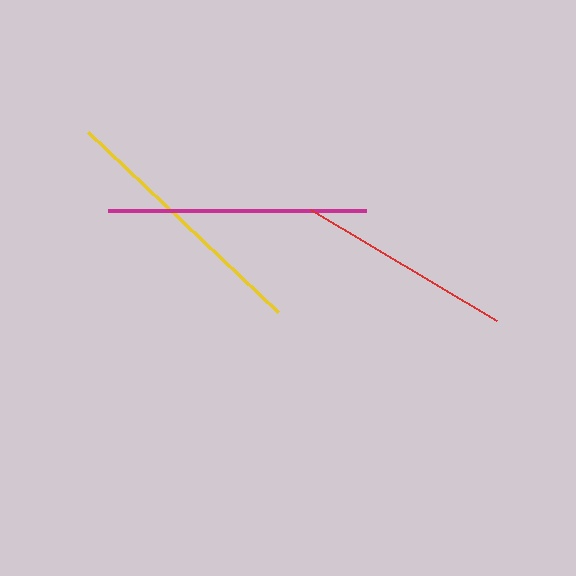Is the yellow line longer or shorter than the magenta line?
The yellow line is longer than the magenta line.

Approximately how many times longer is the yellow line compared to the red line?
The yellow line is approximately 1.2 times the length of the red line.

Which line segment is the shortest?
The red line is the shortest at approximately 216 pixels.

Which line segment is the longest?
The yellow line is the longest at approximately 262 pixels.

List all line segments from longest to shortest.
From longest to shortest: yellow, magenta, red.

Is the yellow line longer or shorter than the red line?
The yellow line is longer than the red line.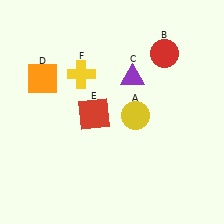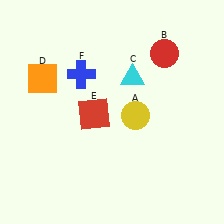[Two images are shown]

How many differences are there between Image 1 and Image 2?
There are 2 differences between the two images.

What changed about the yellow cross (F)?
In Image 1, F is yellow. In Image 2, it changed to blue.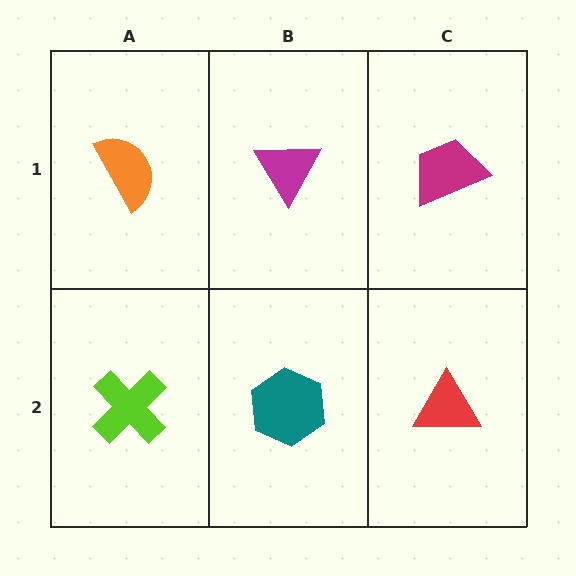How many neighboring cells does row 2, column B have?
3.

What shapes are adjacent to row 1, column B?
A teal hexagon (row 2, column B), an orange semicircle (row 1, column A), a magenta trapezoid (row 1, column C).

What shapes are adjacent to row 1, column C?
A red triangle (row 2, column C), a magenta triangle (row 1, column B).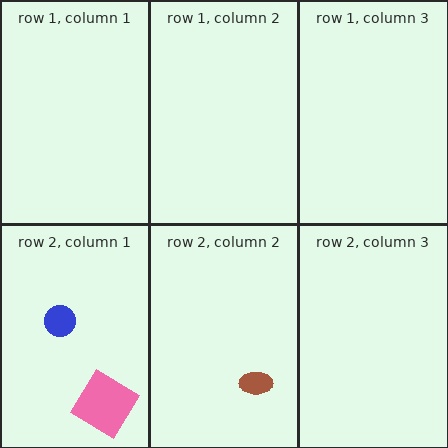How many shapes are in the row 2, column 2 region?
1.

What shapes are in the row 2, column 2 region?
The brown ellipse.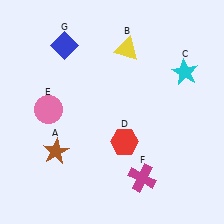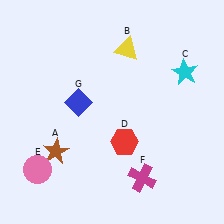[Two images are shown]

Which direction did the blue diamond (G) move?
The blue diamond (G) moved down.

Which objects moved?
The objects that moved are: the pink circle (E), the blue diamond (G).